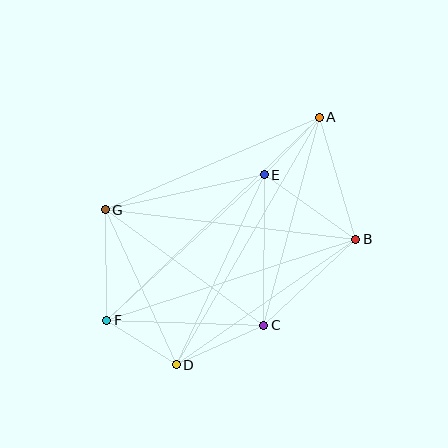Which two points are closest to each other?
Points A and E are closest to each other.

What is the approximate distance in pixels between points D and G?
The distance between D and G is approximately 170 pixels.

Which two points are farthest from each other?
Points A and F are farthest from each other.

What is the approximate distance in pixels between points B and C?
The distance between B and C is approximately 126 pixels.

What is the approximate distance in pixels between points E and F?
The distance between E and F is approximately 214 pixels.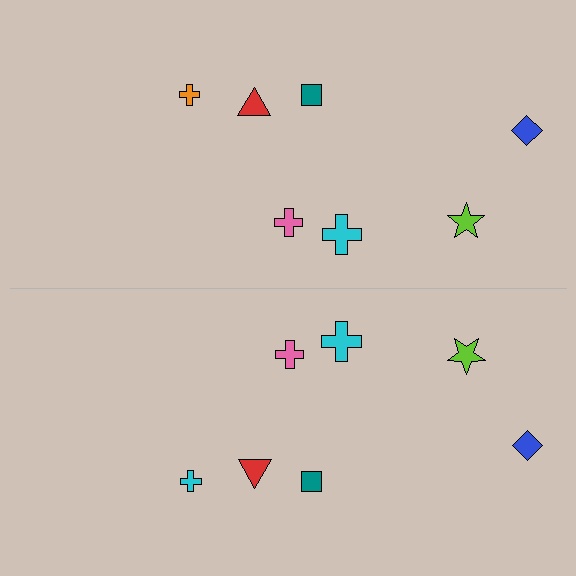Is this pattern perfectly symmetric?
No, the pattern is not perfectly symmetric. The cyan cross on the bottom side breaks the symmetry — its mirror counterpart is orange.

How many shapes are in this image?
There are 14 shapes in this image.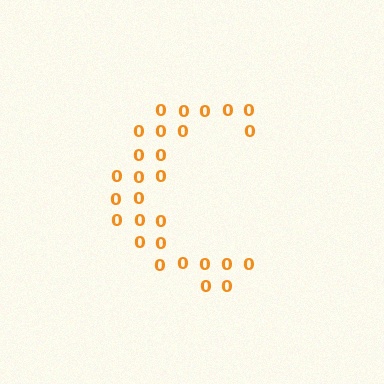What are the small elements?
The small elements are digit 0's.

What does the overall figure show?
The overall figure shows the letter C.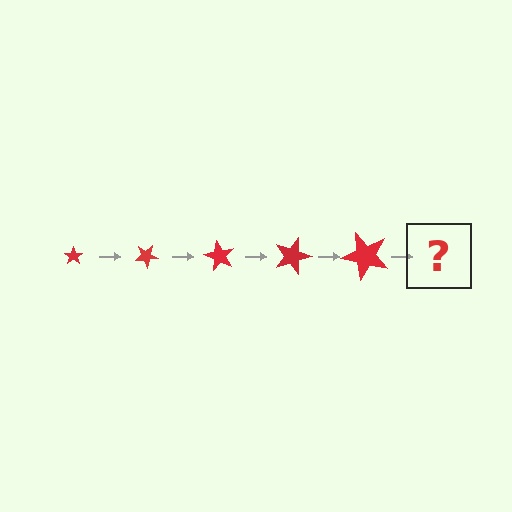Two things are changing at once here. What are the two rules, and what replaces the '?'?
The two rules are that the star grows larger each step and it rotates 30 degrees each step. The '?' should be a star, larger than the previous one and rotated 150 degrees from the start.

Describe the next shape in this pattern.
It should be a star, larger than the previous one and rotated 150 degrees from the start.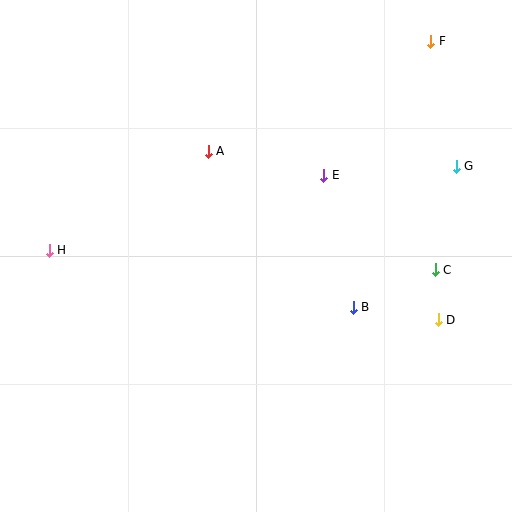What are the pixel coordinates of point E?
Point E is at (324, 175).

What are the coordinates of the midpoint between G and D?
The midpoint between G and D is at (447, 243).